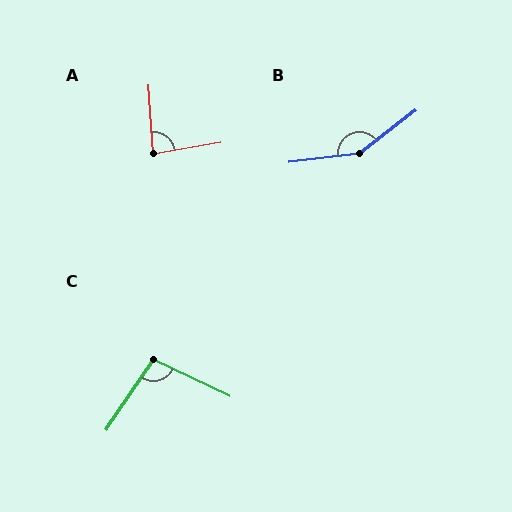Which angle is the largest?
B, at approximately 150 degrees.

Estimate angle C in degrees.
Approximately 98 degrees.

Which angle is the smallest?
A, at approximately 84 degrees.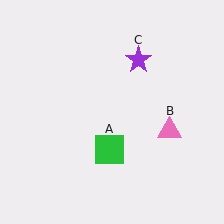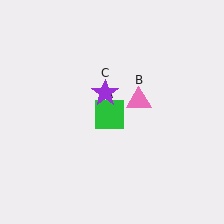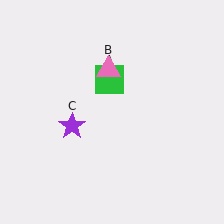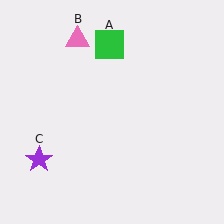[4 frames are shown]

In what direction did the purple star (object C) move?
The purple star (object C) moved down and to the left.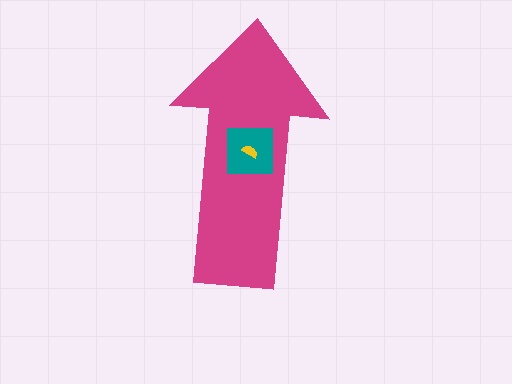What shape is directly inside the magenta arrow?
The teal square.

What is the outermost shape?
The magenta arrow.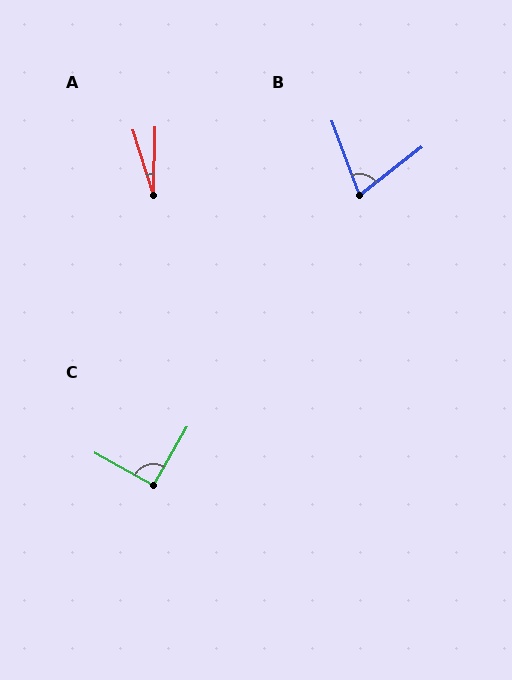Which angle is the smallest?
A, at approximately 19 degrees.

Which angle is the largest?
C, at approximately 91 degrees.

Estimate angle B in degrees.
Approximately 73 degrees.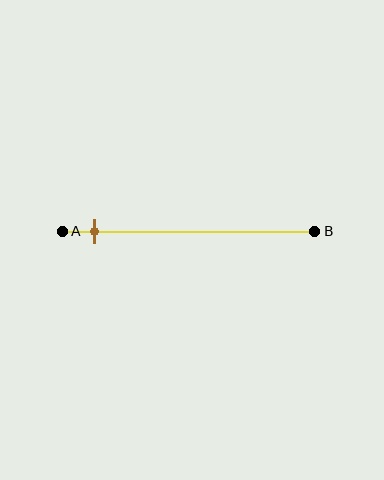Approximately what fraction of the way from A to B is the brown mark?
The brown mark is approximately 15% of the way from A to B.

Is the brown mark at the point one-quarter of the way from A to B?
No, the mark is at about 15% from A, not at the 25% one-quarter point.